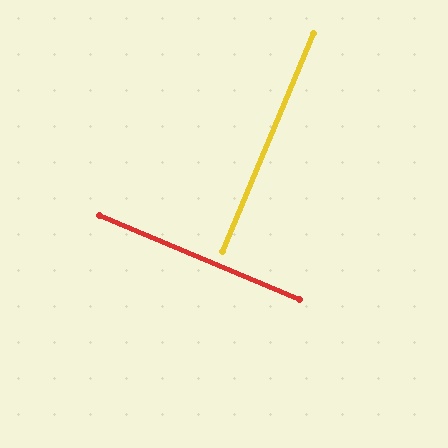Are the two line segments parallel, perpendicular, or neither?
Perpendicular — they meet at approximately 90°.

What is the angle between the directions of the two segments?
Approximately 90 degrees.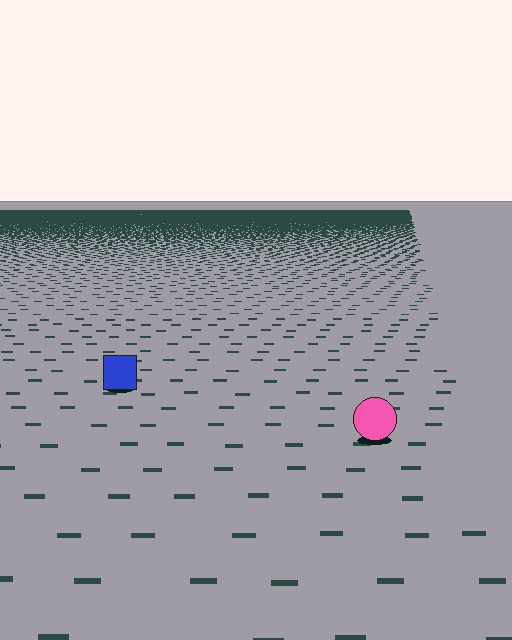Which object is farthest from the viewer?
The blue square is farthest from the viewer. It appears smaller and the ground texture around it is denser.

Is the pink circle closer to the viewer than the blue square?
Yes. The pink circle is closer — you can tell from the texture gradient: the ground texture is coarser near it.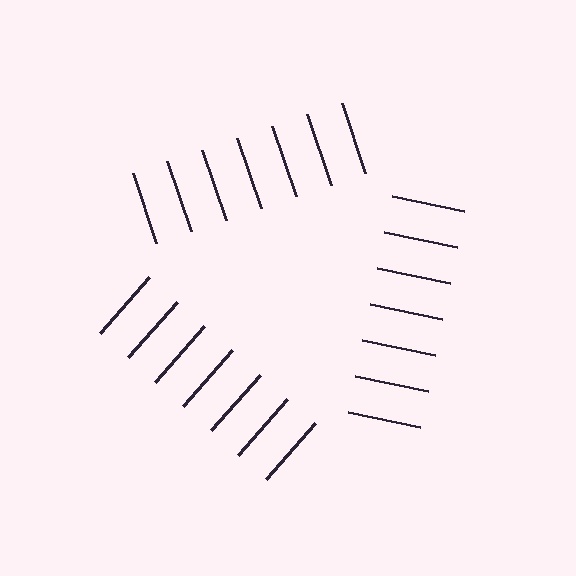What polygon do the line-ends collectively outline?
An illusory triangle — the line segments terminate on its edges but no continuous stroke is drawn.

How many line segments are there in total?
21 — 7 along each of the 3 edges.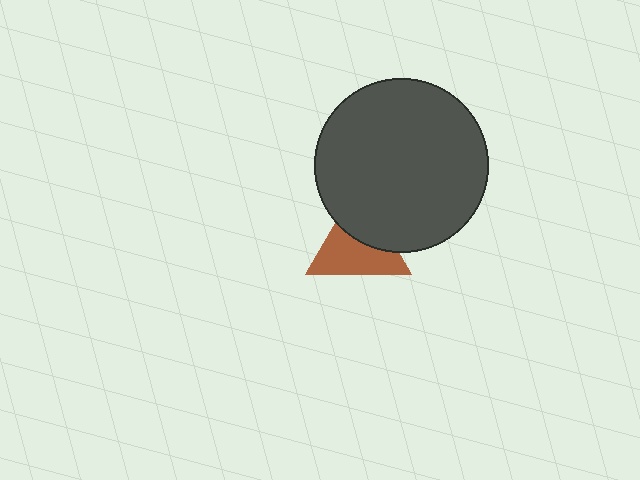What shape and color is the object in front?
The object in front is a dark gray circle.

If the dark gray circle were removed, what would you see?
You would see the complete brown triangle.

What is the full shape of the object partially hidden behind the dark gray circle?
The partially hidden object is a brown triangle.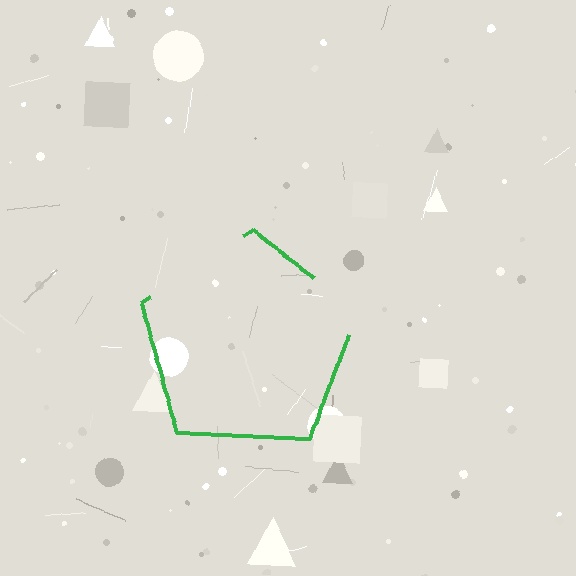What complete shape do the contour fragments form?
The contour fragments form a pentagon.